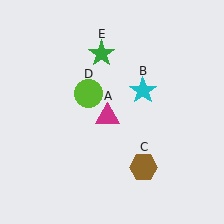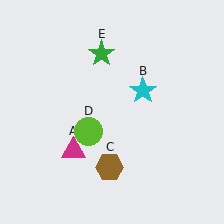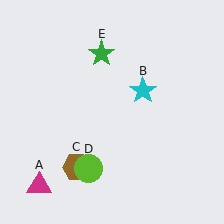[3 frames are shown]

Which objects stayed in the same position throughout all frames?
Cyan star (object B) and green star (object E) remained stationary.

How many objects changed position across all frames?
3 objects changed position: magenta triangle (object A), brown hexagon (object C), lime circle (object D).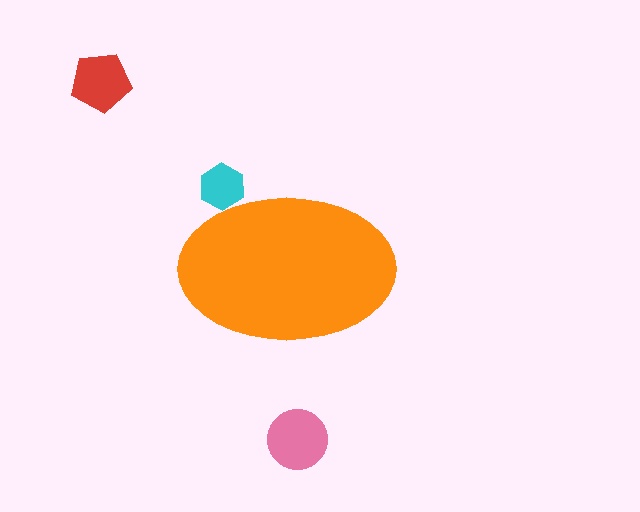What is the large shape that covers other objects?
An orange ellipse.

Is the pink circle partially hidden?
No, the pink circle is fully visible.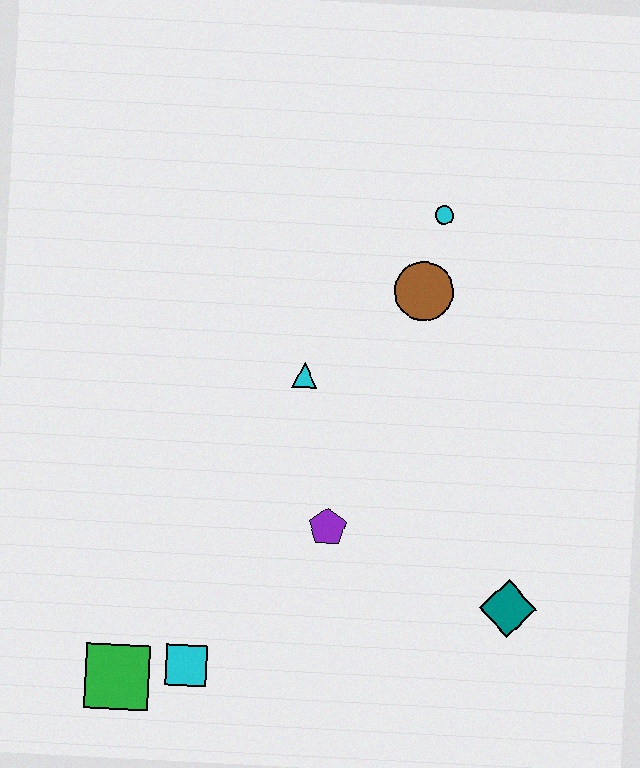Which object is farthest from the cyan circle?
The green square is farthest from the cyan circle.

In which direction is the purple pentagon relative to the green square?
The purple pentagon is to the right of the green square.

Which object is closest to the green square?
The cyan square is closest to the green square.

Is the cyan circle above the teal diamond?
Yes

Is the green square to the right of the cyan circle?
No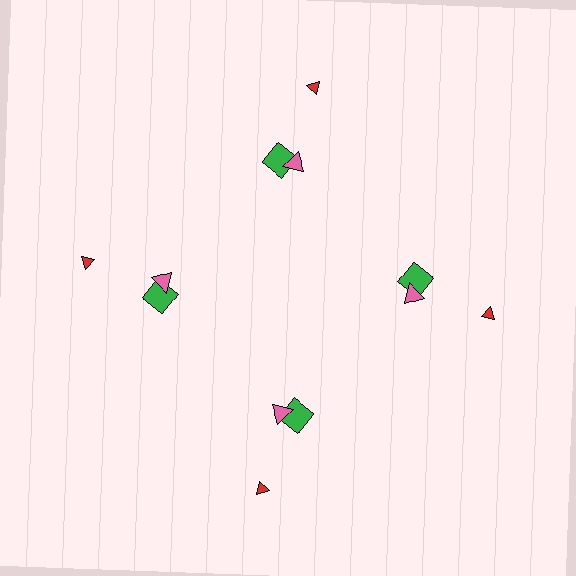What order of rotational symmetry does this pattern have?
This pattern has 4-fold rotational symmetry.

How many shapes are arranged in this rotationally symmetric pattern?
There are 12 shapes, arranged in 4 groups of 3.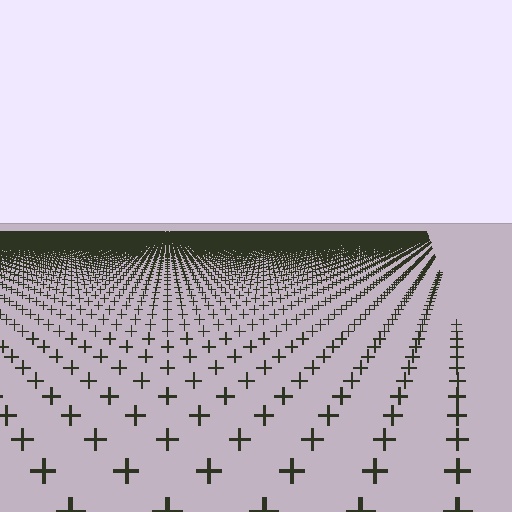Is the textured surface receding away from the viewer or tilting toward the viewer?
The surface is receding away from the viewer. Texture elements get smaller and denser toward the top.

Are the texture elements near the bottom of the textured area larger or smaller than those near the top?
Larger. Near the bottom, elements are closer to the viewer and appear at a bigger on-screen size.